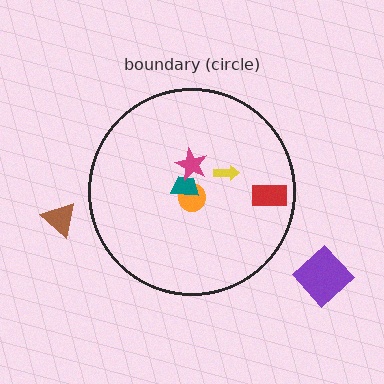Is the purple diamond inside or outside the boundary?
Outside.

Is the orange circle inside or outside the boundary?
Inside.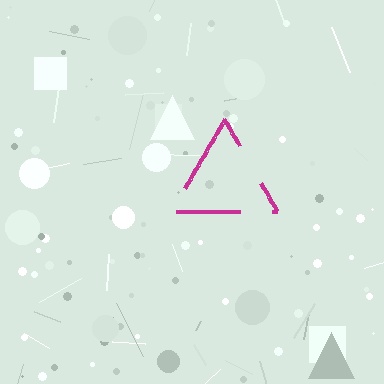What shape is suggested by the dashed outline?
The dashed outline suggests a triangle.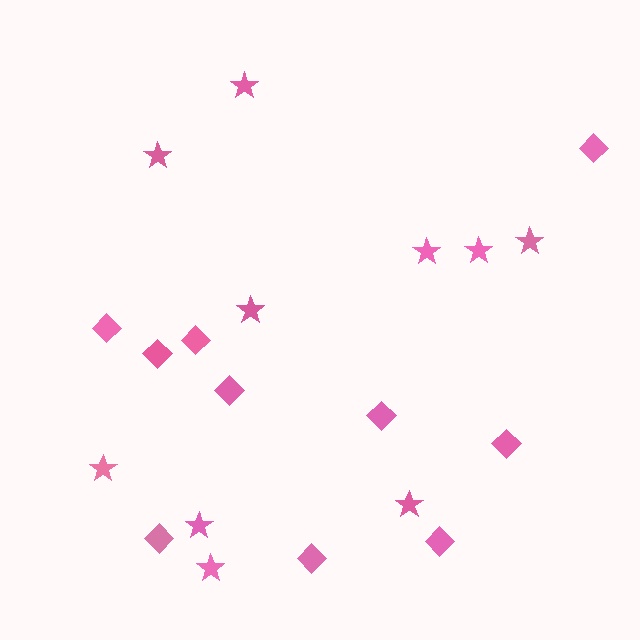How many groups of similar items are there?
There are 2 groups: one group of stars (10) and one group of diamonds (10).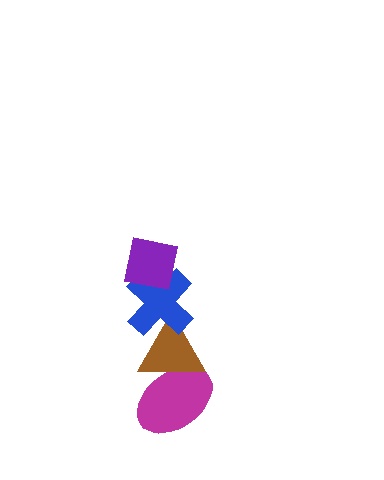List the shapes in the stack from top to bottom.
From top to bottom: the purple square, the blue cross, the brown triangle, the magenta ellipse.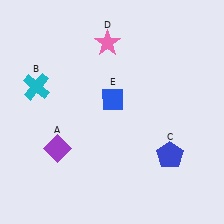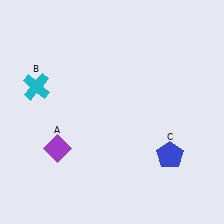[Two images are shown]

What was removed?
The blue diamond (E), the pink star (D) were removed in Image 2.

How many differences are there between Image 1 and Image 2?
There are 2 differences between the two images.